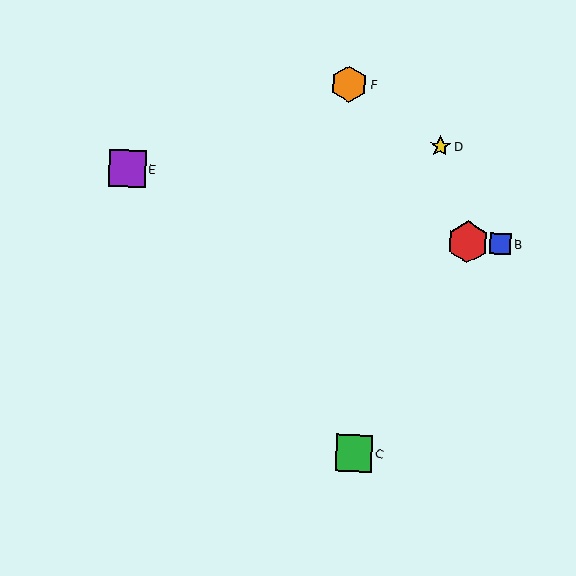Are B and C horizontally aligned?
No, B is at y≈243 and C is at y≈453.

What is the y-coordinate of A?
Object A is at y≈242.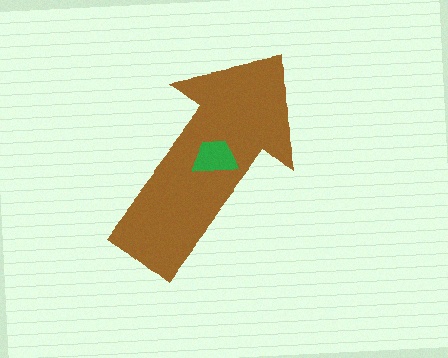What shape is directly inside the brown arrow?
The green trapezoid.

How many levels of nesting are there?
2.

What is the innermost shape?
The green trapezoid.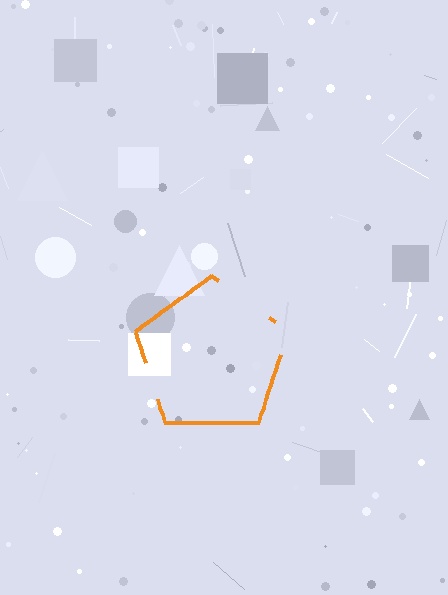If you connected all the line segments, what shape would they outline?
They would outline a pentagon.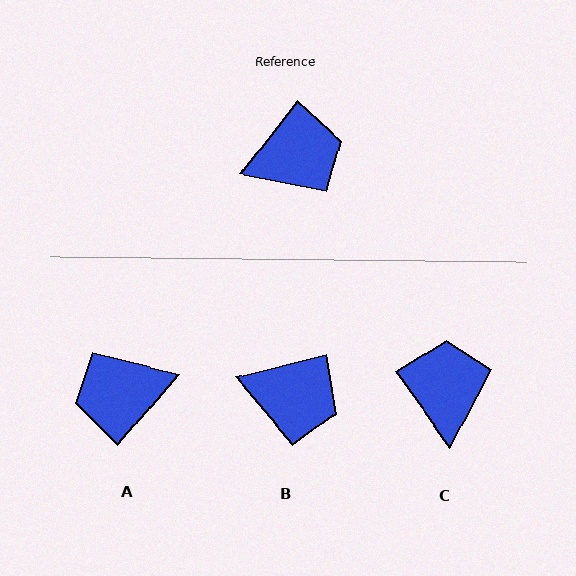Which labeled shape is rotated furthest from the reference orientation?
A, about 177 degrees away.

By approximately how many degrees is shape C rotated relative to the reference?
Approximately 73 degrees counter-clockwise.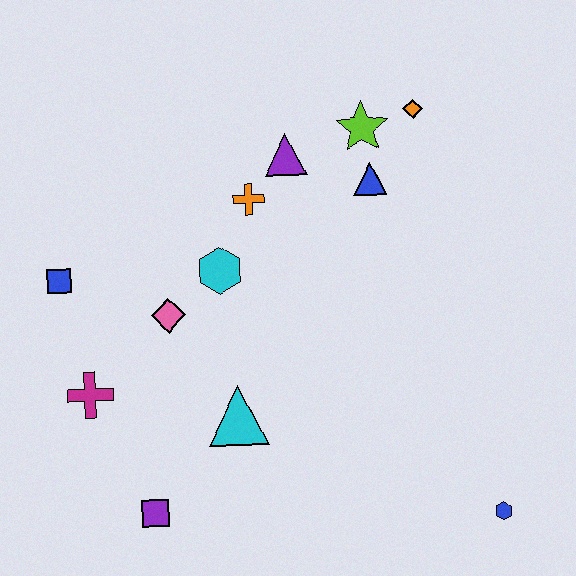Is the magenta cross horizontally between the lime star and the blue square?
Yes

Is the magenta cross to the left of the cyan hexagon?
Yes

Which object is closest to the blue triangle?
The lime star is closest to the blue triangle.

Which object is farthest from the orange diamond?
The purple square is farthest from the orange diamond.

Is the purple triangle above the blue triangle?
Yes